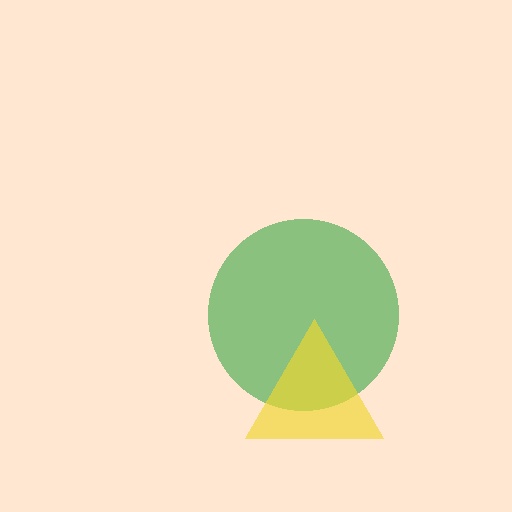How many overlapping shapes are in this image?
There are 2 overlapping shapes in the image.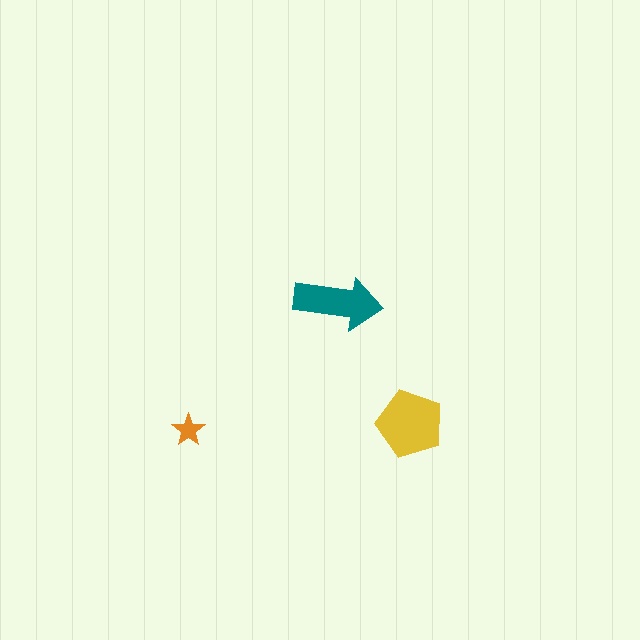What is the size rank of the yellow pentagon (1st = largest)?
1st.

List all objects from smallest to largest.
The orange star, the teal arrow, the yellow pentagon.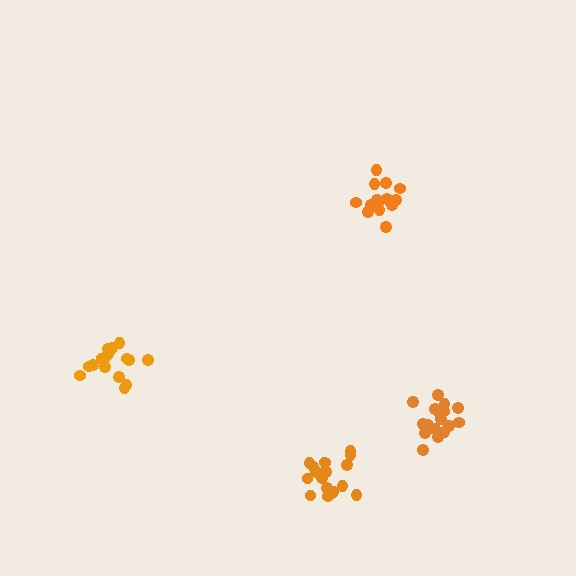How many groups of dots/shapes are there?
There are 4 groups.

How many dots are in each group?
Group 1: 17 dots, Group 2: 18 dots, Group 3: 16 dots, Group 4: 14 dots (65 total).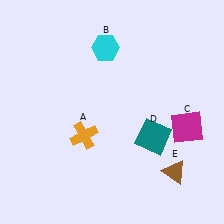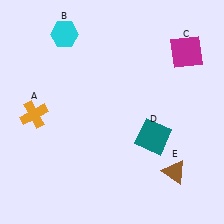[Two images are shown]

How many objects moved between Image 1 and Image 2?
3 objects moved between the two images.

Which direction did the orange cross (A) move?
The orange cross (A) moved left.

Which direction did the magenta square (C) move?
The magenta square (C) moved up.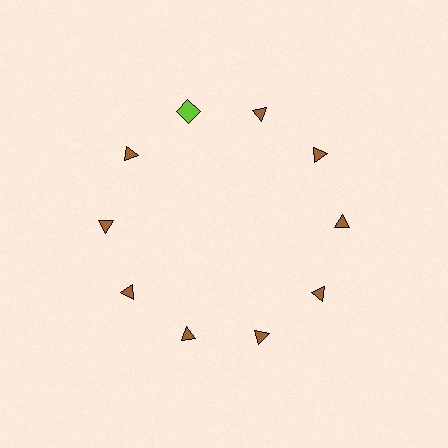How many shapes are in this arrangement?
There are 10 shapes arranged in a ring pattern.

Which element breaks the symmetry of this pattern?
The lime square at roughly the 11 o'clock position breaks the symmetry. All other shapes are brown triangles.